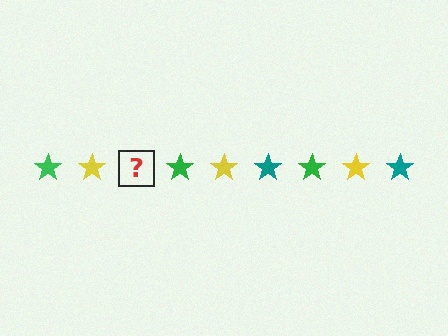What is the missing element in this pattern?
The missing element is a teal star.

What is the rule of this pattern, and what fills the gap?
The rule is that the pattern cycles through green, yellow, teal stars. The gap should be filled with a teal star.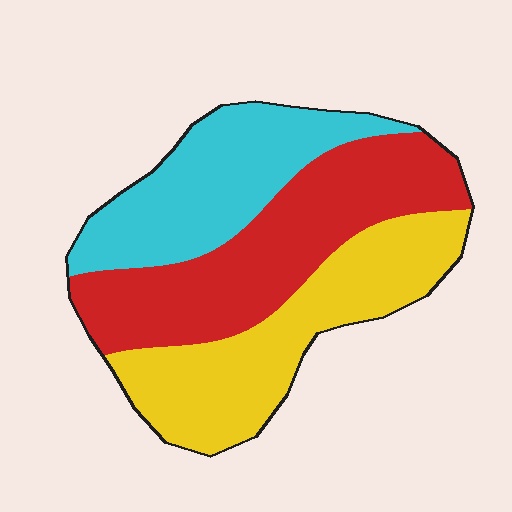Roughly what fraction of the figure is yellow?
Yellow covers about 35% of the figure.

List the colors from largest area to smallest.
From largest to smallest: red, yellow, cyan.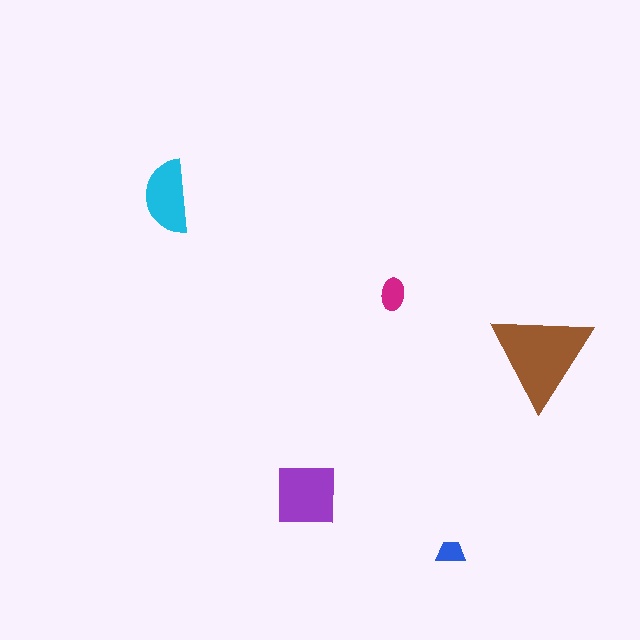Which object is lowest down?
The blue trapezoid is bottommost.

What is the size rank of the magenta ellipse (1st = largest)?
4th.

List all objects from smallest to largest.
The blue trapezoid, the magenta ellipse, the cyan semicircle, the purple square, the brown triangle.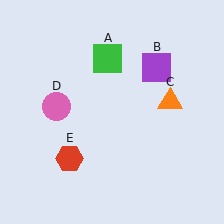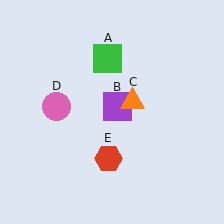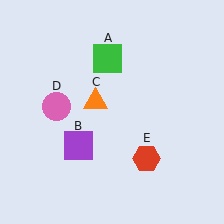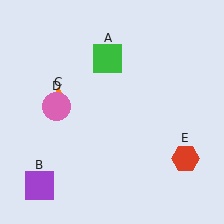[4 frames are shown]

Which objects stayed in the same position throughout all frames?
Green square (object A) and pink circle (object D) remained stationary.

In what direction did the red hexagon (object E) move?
The red hexagon (object E) moved right.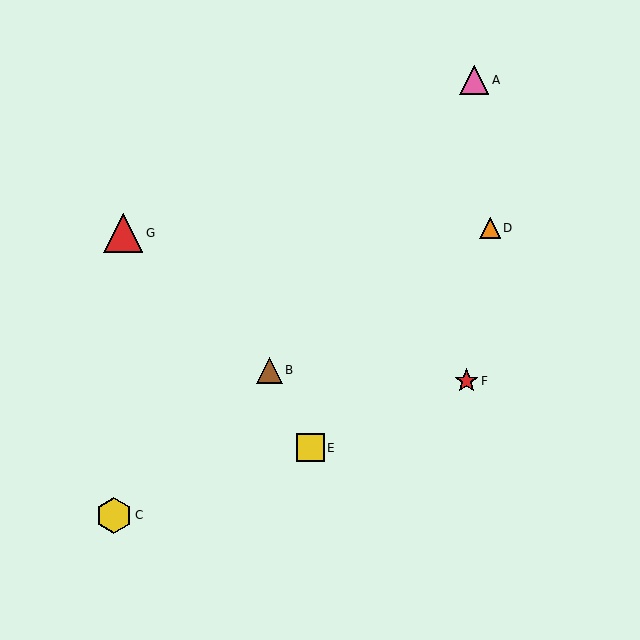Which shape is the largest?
The red triangle (labeled G) is the largest.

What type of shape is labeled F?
Shape F is a red star.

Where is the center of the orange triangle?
The center of the orange triangle is at (490, 228).